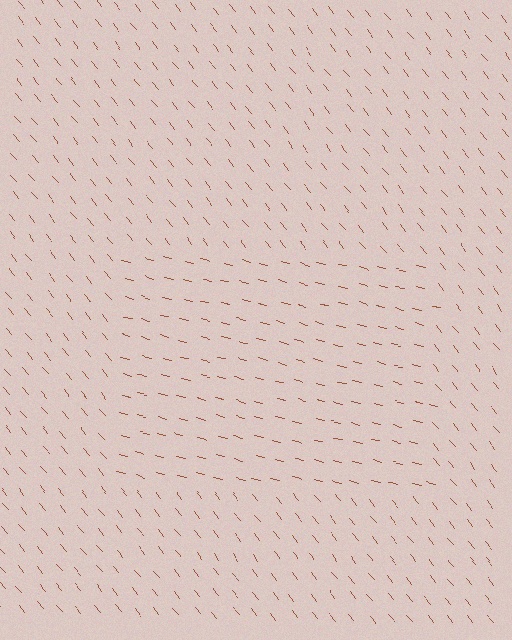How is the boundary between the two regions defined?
The boundary is defined purely by a change in line orientation (approximately 38 degrees difference). All lines are the same color and thickness.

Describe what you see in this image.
The image is filled with small brown line segments. A rectangle region in the image has lines oriented differently from the surrounding lines, creating a visible texture boundary.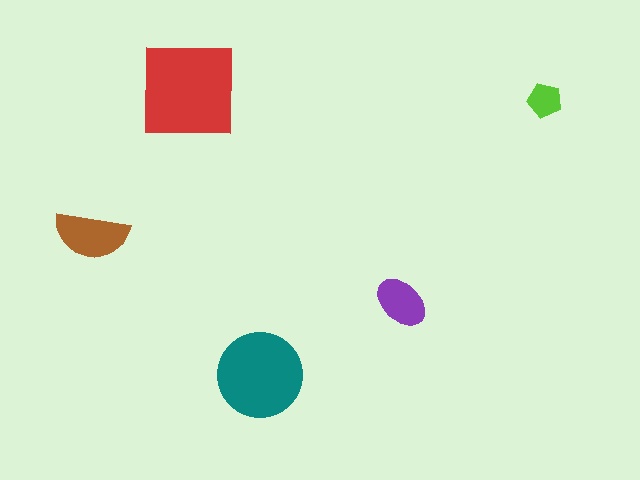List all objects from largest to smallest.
The red square, the teal circle, the brown semicircle, the purple ellipse, the lime pentagon.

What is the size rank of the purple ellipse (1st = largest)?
4th.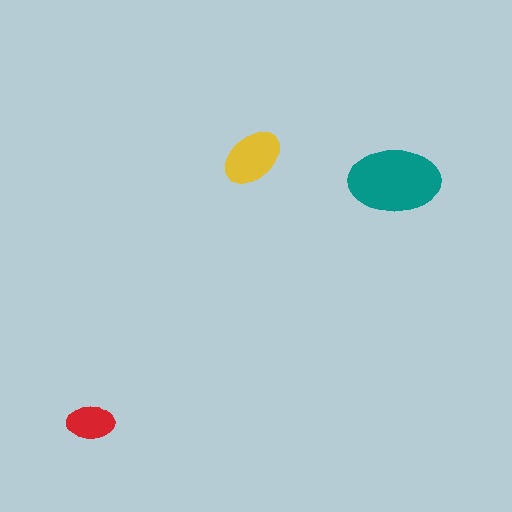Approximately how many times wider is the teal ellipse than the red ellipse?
About 2 times wider.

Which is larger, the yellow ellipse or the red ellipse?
The yellow one.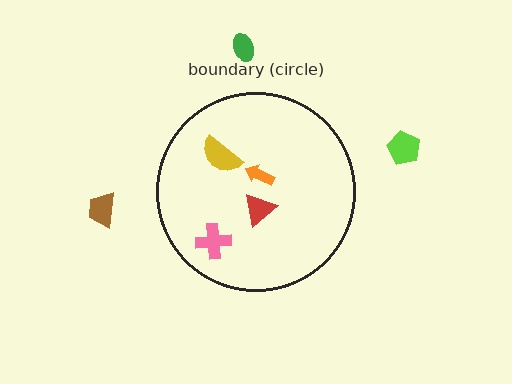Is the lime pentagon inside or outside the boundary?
Outside.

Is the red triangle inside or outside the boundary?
Inside.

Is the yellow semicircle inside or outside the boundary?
Inside.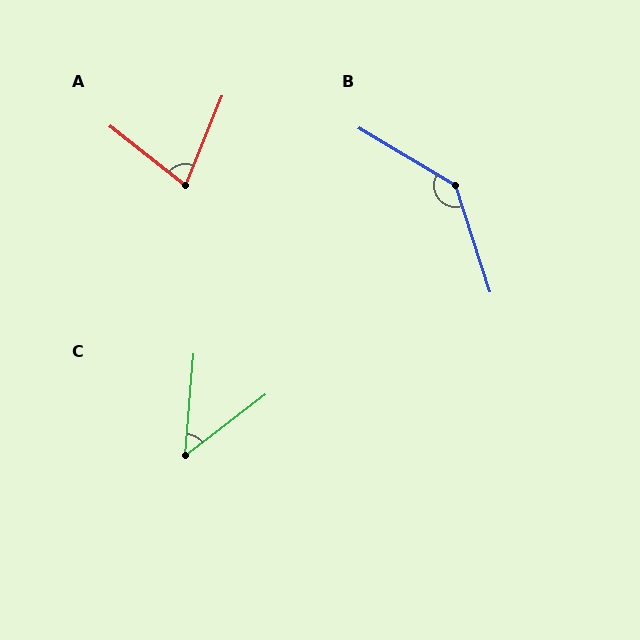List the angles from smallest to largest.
C (48°), A (74°), B (139°).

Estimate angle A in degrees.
Approximately 74 degrees.